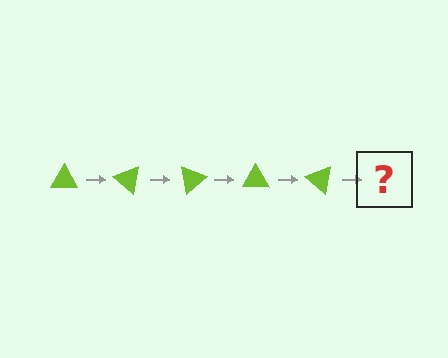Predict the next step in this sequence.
The next step is a lime triangle rotated 200 degrees.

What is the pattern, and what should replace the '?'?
The pattern is that the triangle rotates 40 degrees each step. The '?' should be a lime triangle rotated 200 degrees.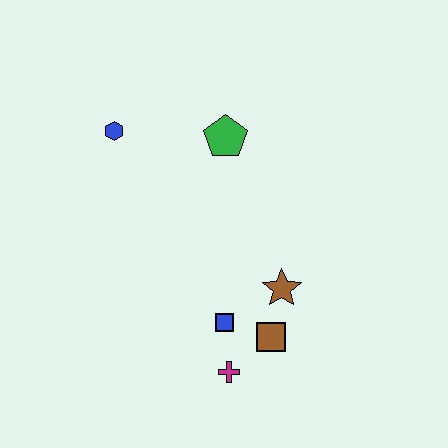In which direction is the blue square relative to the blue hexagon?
The blue square is below the blue hexagon.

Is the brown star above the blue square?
Yes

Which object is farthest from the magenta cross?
The blue hexagon is farthest from the magenta cross.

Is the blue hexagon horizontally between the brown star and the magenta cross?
No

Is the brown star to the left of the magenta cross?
No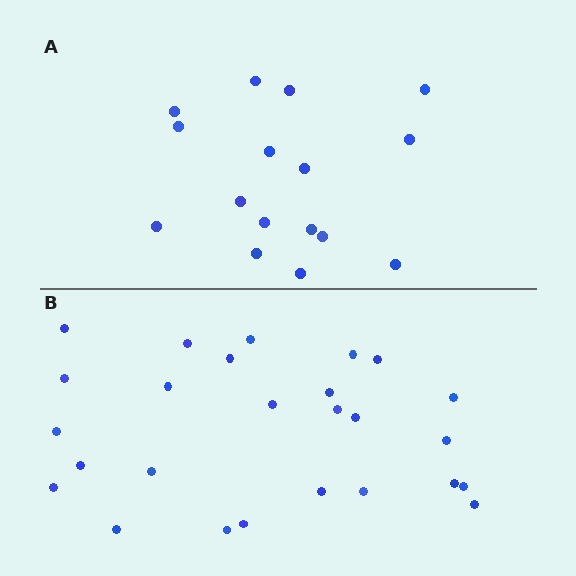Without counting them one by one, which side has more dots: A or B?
Region B (the bottom region) has more dots.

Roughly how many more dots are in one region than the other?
Region B has roughly 10 or so more dots than region A.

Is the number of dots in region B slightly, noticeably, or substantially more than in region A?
Region B has substantially more. The ratio is roughly 1.6 to 1.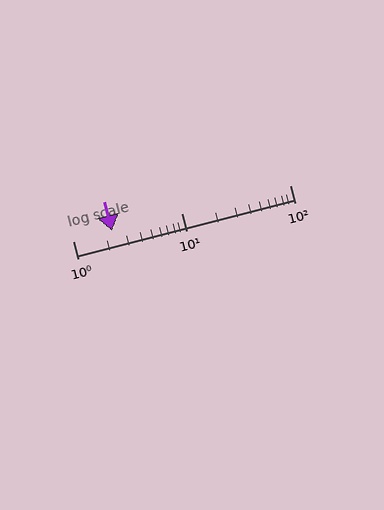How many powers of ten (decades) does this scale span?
The scale spans 2 decades, from 1 to 100.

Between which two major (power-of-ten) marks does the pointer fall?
The pointer is between 1 and 10.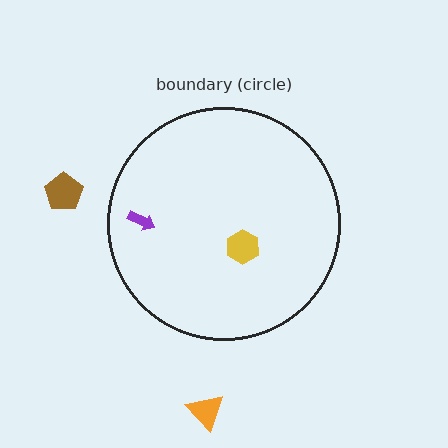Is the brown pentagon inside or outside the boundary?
Outside.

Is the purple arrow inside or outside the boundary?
Inside.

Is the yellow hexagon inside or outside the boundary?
Inside.